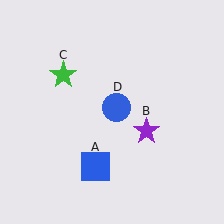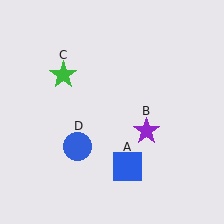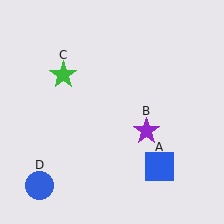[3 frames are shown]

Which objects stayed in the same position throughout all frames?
Purple star (object B) and green star (object C) remained stationary.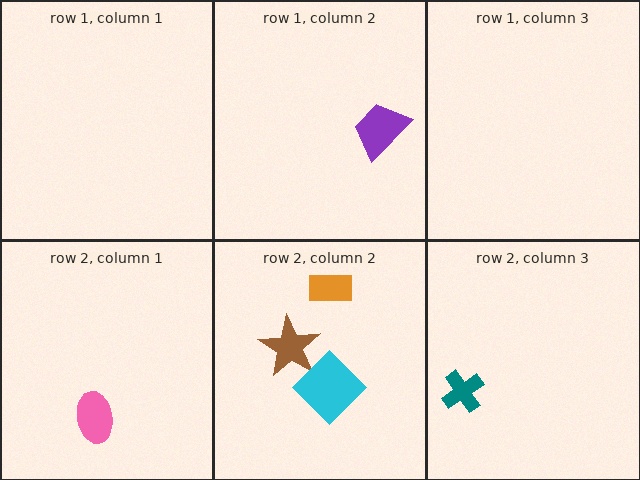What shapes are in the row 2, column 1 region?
The pink ellipse.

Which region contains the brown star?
The row 2, column 2 region.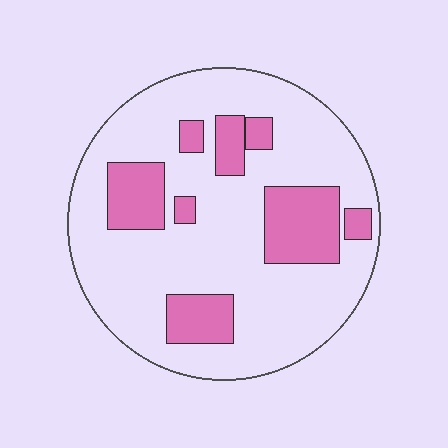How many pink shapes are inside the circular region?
8.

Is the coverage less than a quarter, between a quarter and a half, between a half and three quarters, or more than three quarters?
Less than a quarter.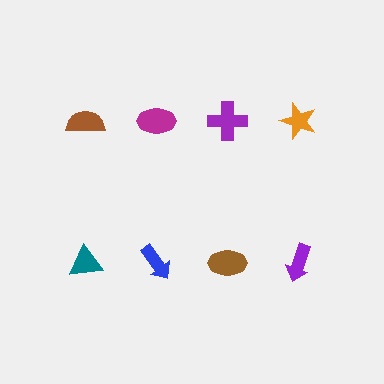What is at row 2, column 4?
A purple arrow.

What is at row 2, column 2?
A blue arrow.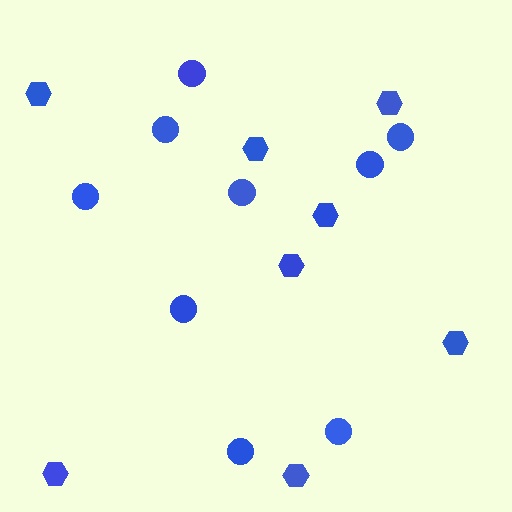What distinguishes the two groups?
There are 2 groups: one group of hexagons (8) and one group of circles (9).